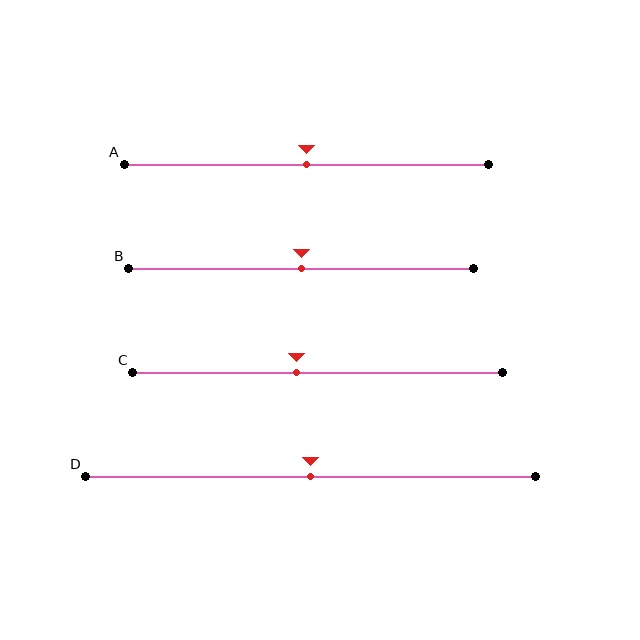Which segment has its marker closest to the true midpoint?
Segment A has its marker closest to the true midpoint.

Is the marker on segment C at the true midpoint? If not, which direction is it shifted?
No, the marker on segment C is shifted to the left by about 6% of the segment length.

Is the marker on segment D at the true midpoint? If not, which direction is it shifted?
Yes, the marker on segment D is at the true midpoint.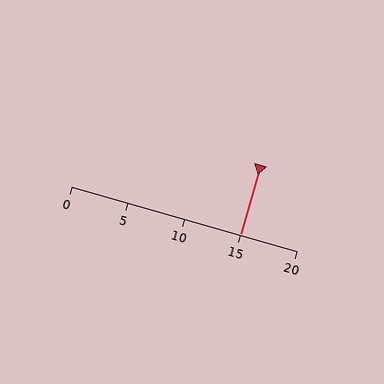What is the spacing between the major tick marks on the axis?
The major ticks are spaced 5 apart.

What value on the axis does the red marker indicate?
The marker indicates approximately 15.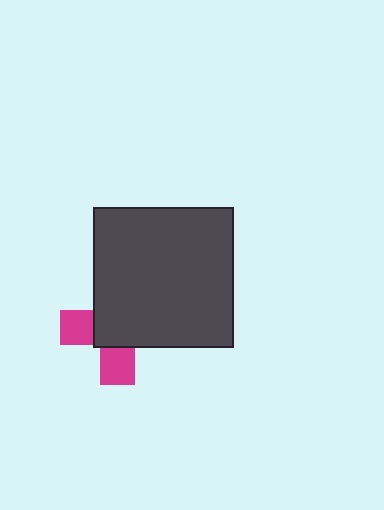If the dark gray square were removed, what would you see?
You would see the complete magenta cross.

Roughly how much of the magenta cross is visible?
A small part of it is visible (roughly 38%).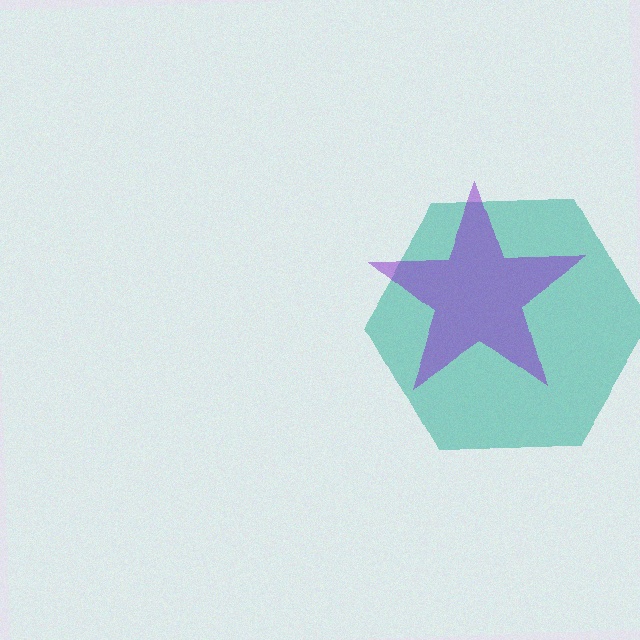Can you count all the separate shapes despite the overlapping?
Yes, there are 2 separate shapes.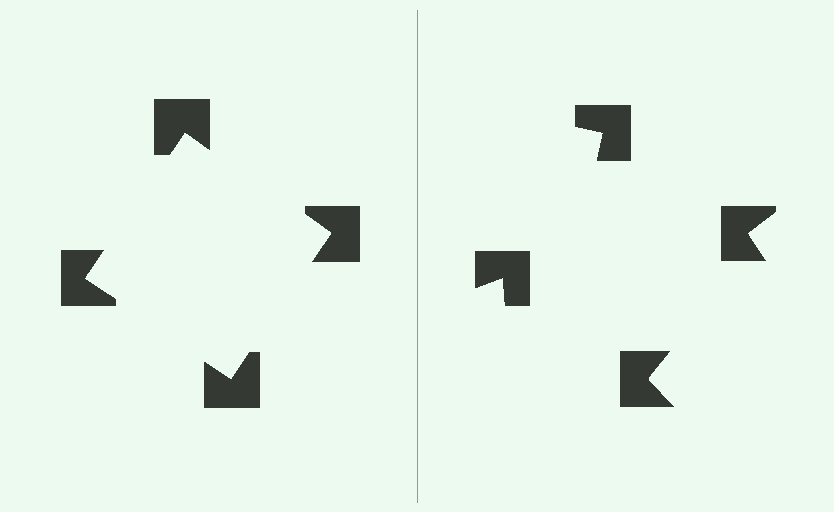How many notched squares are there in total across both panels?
8 — 4 on each side.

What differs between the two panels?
The notched squares are positioned identically on both sides; only the wedge orientations differ. On the left they align to a square; on the right they are misaligned.